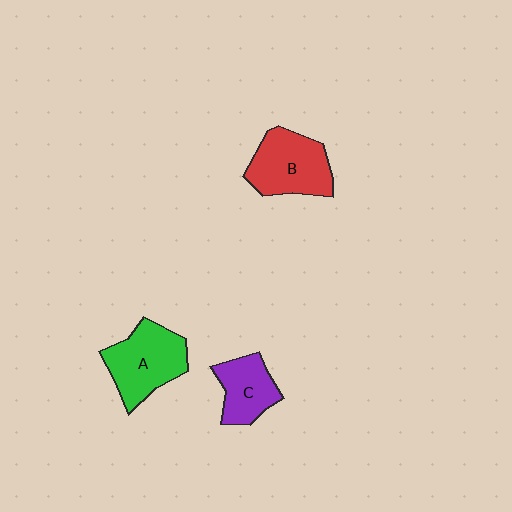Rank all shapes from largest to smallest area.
From largest to smallest: A (green), B (red), C (purple).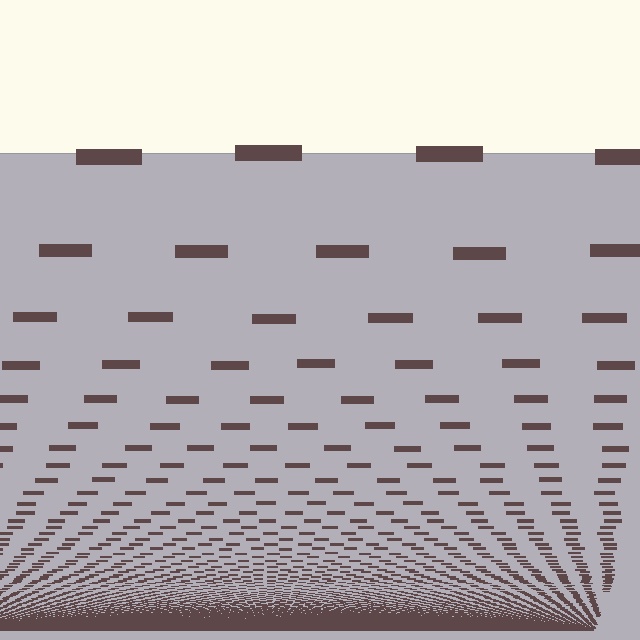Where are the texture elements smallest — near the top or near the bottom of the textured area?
Near the bottom.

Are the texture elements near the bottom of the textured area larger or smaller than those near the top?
Smaller. The gradient is inverted — elements near the bottom are smaller and denser.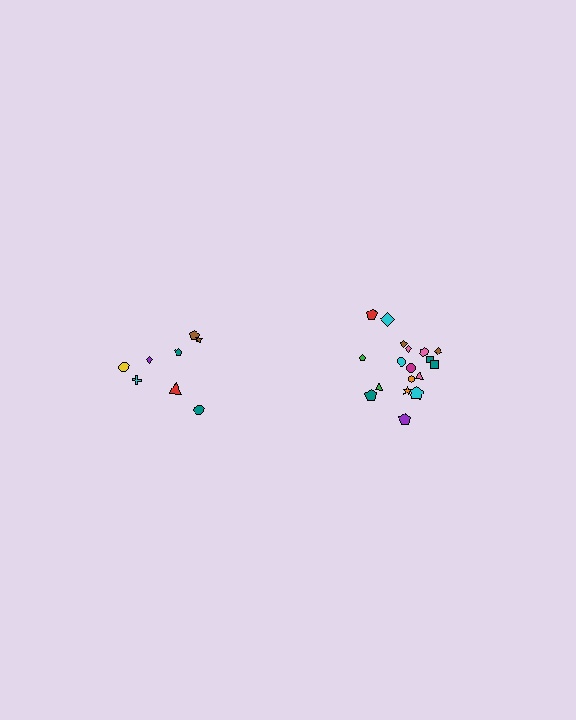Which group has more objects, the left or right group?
The right group.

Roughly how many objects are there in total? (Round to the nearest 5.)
Roughly 25 objects in total.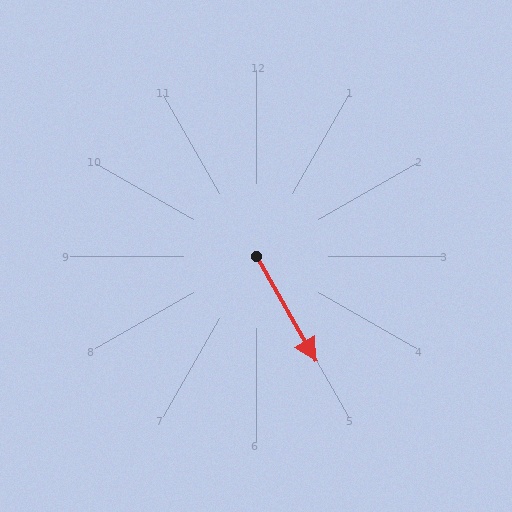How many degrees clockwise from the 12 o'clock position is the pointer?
Approximately 150 degrees.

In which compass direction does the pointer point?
Southeast.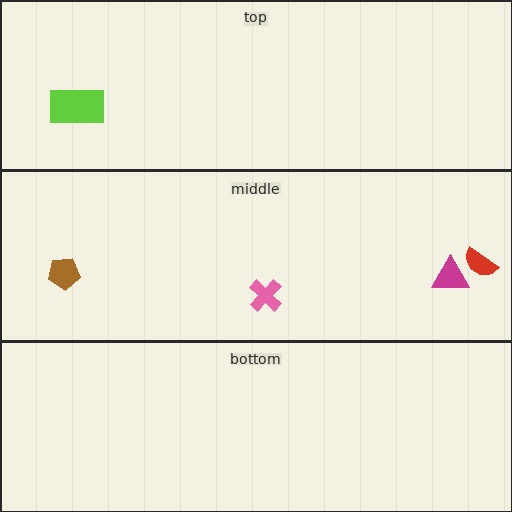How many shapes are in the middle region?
4.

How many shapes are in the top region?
1.